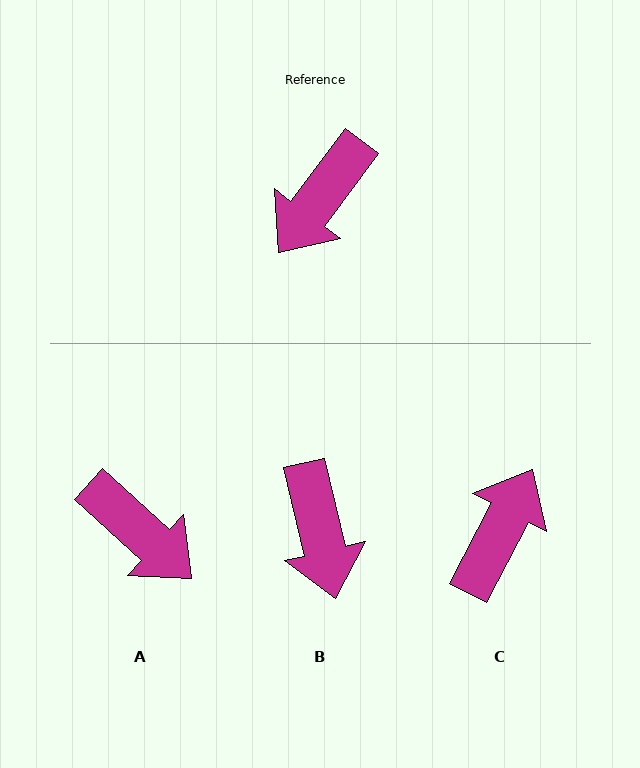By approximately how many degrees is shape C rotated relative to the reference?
Approximately 171 degrees clockwise.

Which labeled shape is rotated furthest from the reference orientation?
C, about 171 degrees away.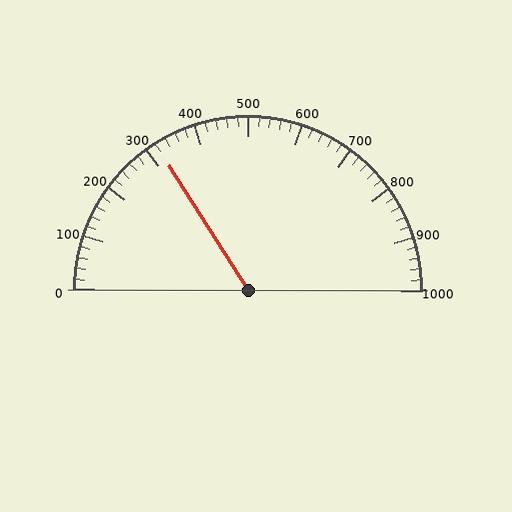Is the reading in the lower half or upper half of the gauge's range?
The reading is in the lower half of the range (0 to 1000).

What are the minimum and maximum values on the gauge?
The gauge ranges from 0 to 1000.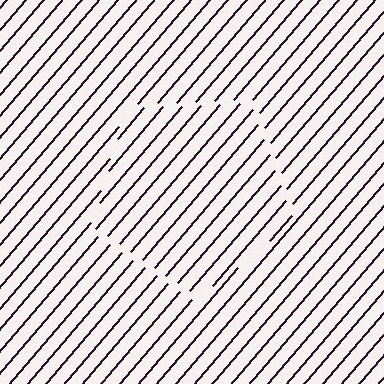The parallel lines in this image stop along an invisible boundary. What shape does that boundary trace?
An illusory pentagon. The interior of the shape contains the same grating, shifted by half a period — the contour is defined by the phase discontinuity where line-ends from the inner and outer gratings abut.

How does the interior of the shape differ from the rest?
The interior of the shape contains the same grating, shifted by half a period — the contour is defined by the phase discontinuity where line-ends from the inner and outer gratings abut.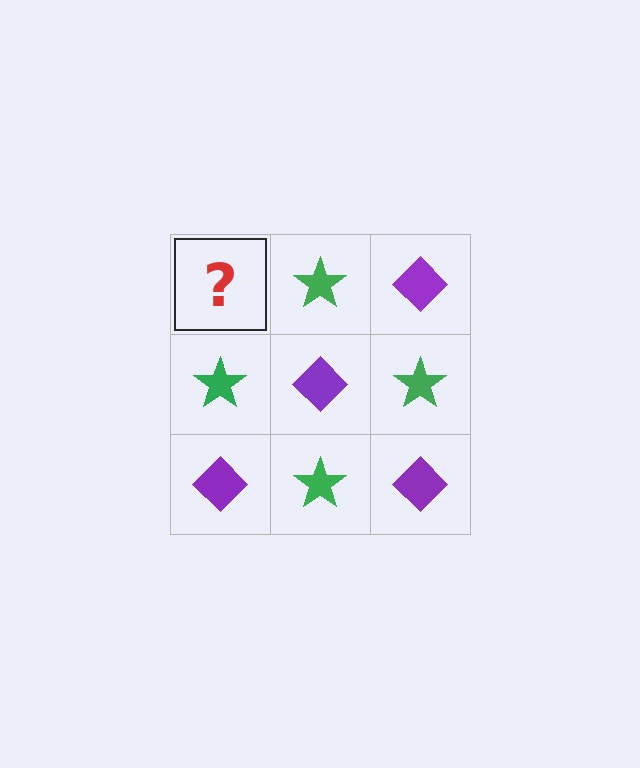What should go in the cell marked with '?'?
The missing cell should contain a purple diamond.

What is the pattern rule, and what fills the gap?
The rule is that it alternates purple diamond and green star in a checkerboard pattern. The gap should be filled with a purple diamond.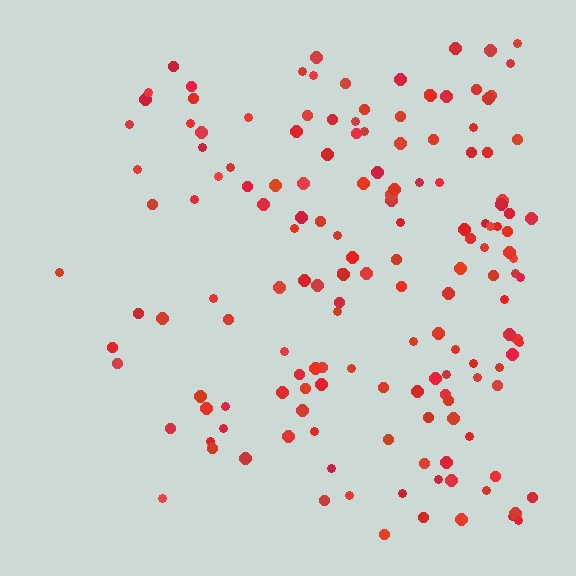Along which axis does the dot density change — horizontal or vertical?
Horizontal.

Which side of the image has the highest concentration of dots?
The right.